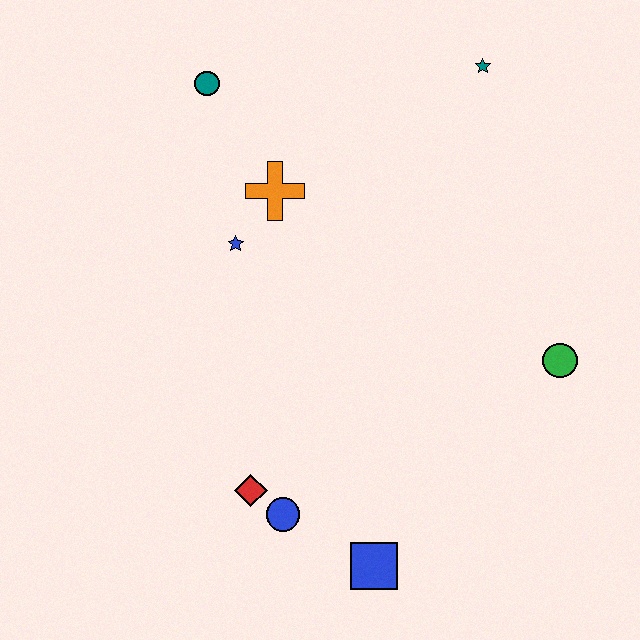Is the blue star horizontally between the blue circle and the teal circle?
Yes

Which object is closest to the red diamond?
The blue circle is closest to the red diamond.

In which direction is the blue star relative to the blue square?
The blue star is above the blue square.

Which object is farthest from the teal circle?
The blue square is farthest from the teal circle.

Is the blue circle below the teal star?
Yes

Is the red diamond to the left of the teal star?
Yes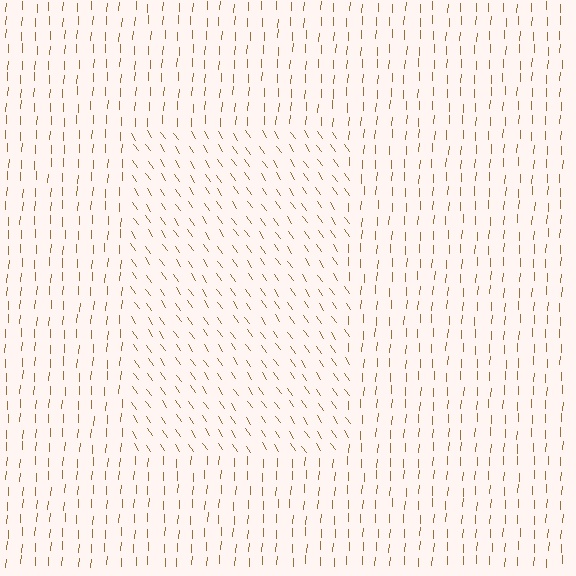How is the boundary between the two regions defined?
The boundary is defined purely by a change in line orientation (approximately 37 degrees difference). All lines are the same color and thickness.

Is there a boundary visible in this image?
Yes, there is a texture boundary formed by a change in line orientation.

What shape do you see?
I see a rectangle.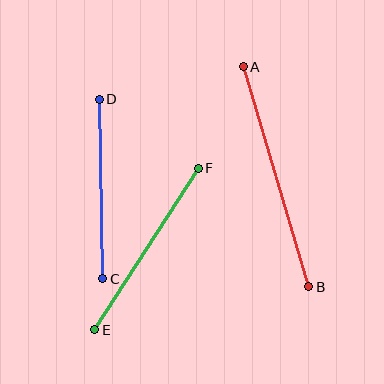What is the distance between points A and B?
The distance is approximately 230 pixels.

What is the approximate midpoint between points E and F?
The midpoint is at approximately (146, 249) pixels.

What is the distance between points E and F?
The distance is approximately 192 pixels.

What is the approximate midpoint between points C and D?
The midpoint is at approximately (101, 189) pixels.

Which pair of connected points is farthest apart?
Points A and B are farthest apart.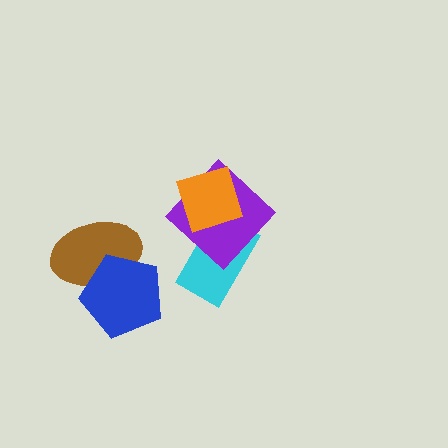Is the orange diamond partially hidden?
No, no other shape covers it.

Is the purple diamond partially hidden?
Yes, it is partially covered by another shape.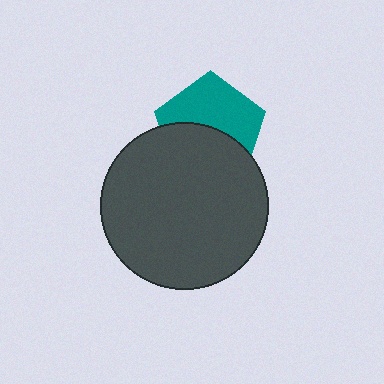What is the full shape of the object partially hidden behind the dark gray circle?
The partially hidden object is a teal pentagon.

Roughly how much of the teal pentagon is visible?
About half of it is visible (roughly 53%).